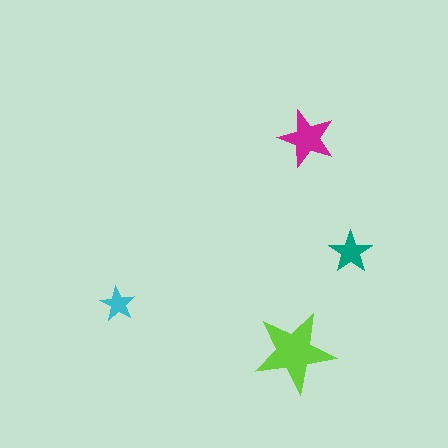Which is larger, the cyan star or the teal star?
The teal one.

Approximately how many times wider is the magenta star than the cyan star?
About 1.5 times wider.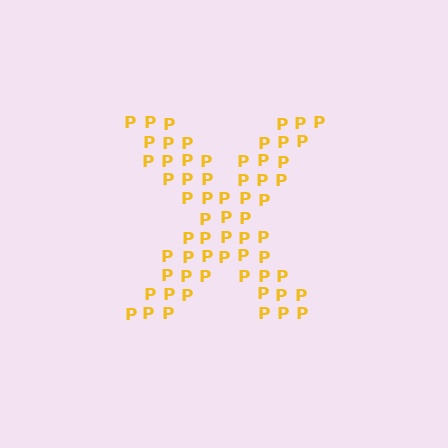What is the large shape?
The large shape is the letter X.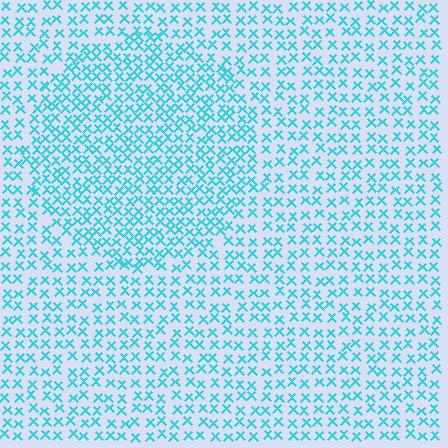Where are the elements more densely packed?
The elements are more densely packed inside the circle boundary.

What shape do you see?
I see a circle.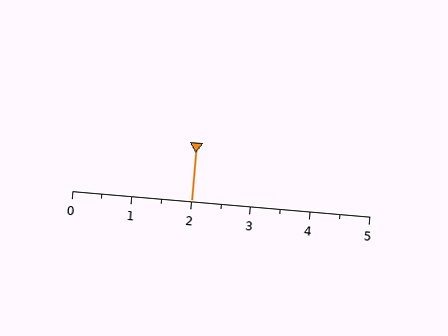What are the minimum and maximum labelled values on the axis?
The axis runs from 0 to 5.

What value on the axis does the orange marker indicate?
The marker indicates approximately 2.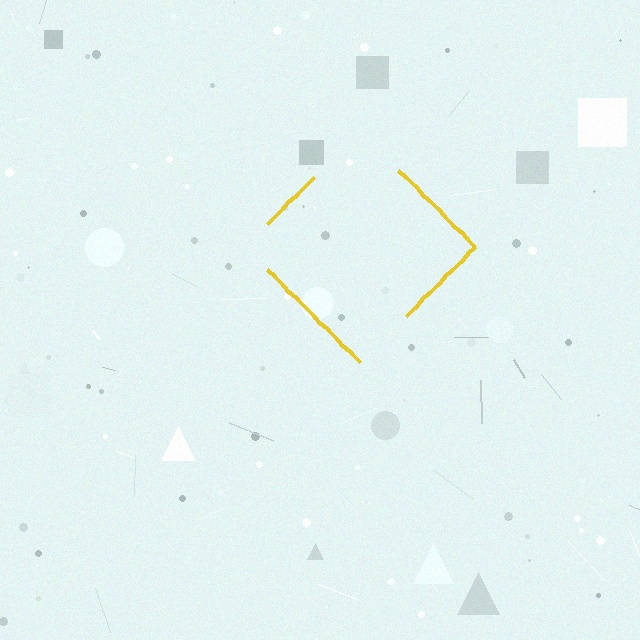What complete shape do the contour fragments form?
The contour fragments form a diamond.